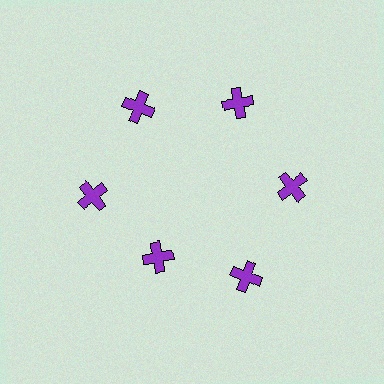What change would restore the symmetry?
The symmetry would be restored by moving it outward, back onto the ring so that all 6 crosses sit at equal angles and equal distance from the center.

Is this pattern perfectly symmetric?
No. The 6 purple crosses are arranged in a ring, but one element near the 7 o'clock position is pulled inward toward the center, breaking the 6-fold rotational symmetry.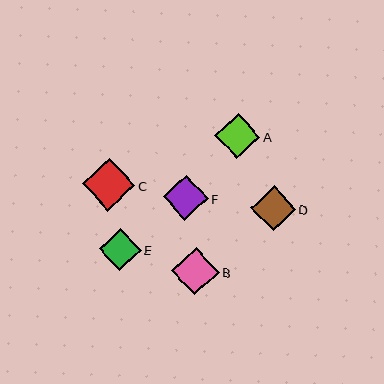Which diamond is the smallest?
Diamond E is the smallest with a size of approximately 41 pixels.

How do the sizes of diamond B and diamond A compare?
Diamond B and diamond A are approximately the same size.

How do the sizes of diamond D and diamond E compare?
Diamond D and diamond E are approximately the same size.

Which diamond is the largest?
Diamond C is the largest with a size of approximately 53 pixels.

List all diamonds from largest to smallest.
From largest to smallest: C, B, F, D, A, E.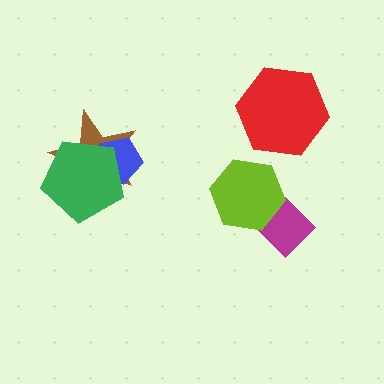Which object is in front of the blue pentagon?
The green pentagon is in front of the blue pentagon.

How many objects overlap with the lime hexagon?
1 object overlaps with the lime hexagon.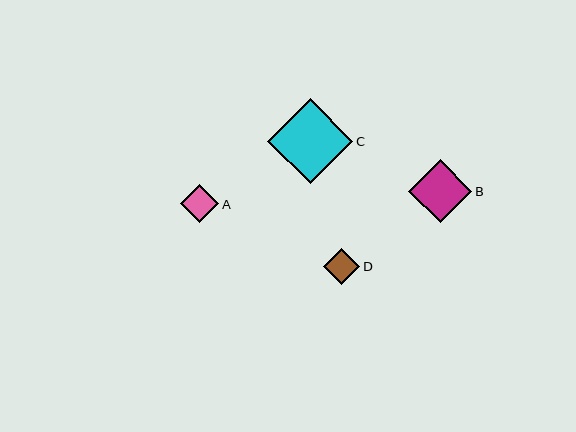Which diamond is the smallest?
Diamond D is the smallest with a size of approximately 36 pixels.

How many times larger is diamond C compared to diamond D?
Diamond C is approximately 2.4 times the size of diamond D.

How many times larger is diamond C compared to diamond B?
Diamond C is approximately 1.3 times the size of diamond B.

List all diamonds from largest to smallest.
From largest to smallest: C, B, A, D.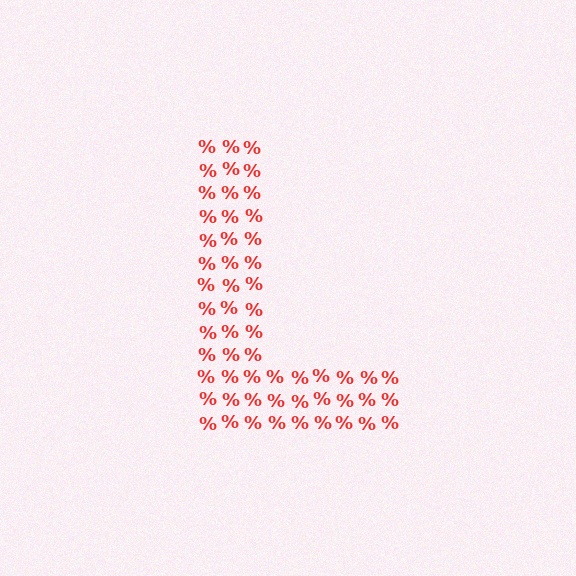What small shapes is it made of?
It is made of small percent signs.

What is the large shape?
The large shape is the letter L.